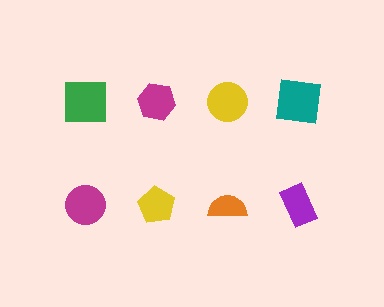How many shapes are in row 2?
4 shapes.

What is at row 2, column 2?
A yellow pentagon.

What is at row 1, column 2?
A magenta hexagon.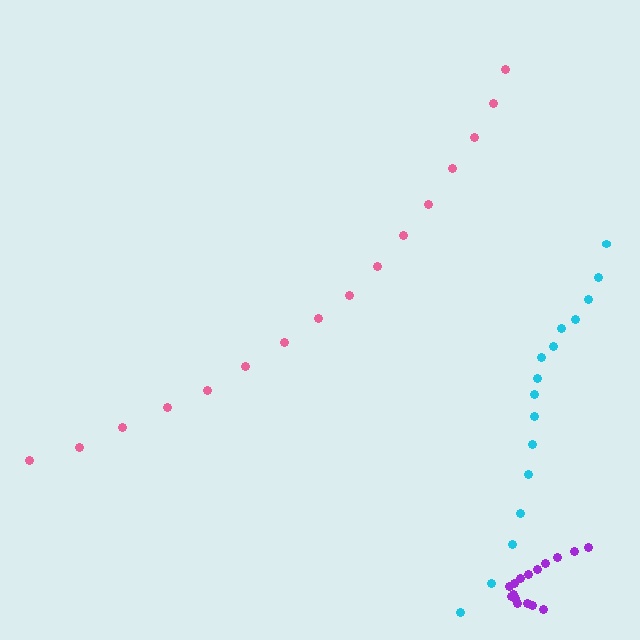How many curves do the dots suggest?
There are 3 distinct paths.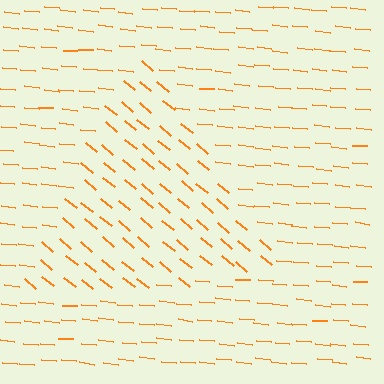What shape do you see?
I see a triangle.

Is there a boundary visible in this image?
Yes, there is a texture boundary formed by a change in line orientation.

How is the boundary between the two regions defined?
The boundary is defined purely by a change in line orientation (approximately 34 degrees difference). All lines are the same color and thickness.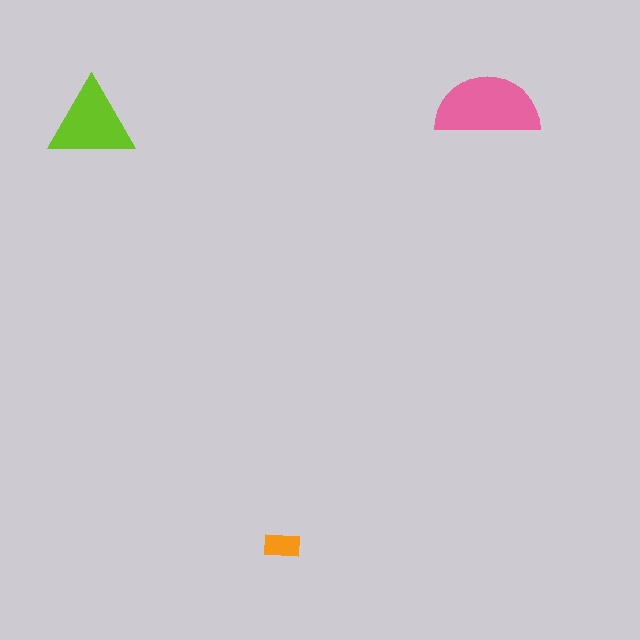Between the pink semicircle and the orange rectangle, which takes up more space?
The pink semicircle.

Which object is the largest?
The pink semicircle.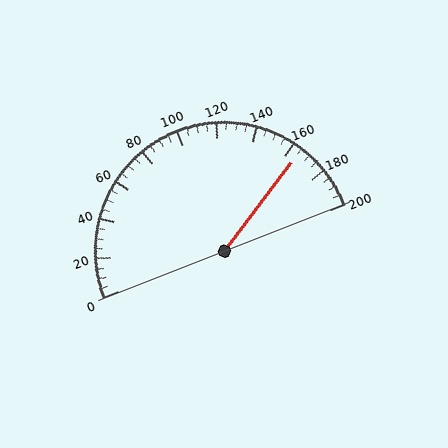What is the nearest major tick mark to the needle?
The nearest major tick mark is 160.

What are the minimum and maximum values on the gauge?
The gauge ranges from 0 to 200.